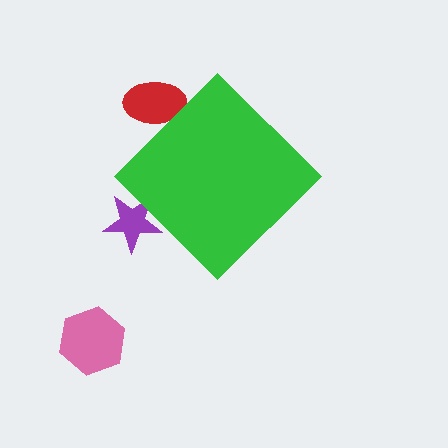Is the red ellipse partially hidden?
Yes, the red ellipse is partially hidden behind the green diamond.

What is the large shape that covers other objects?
A green diamond.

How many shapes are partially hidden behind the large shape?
2 shapes are partially hidden.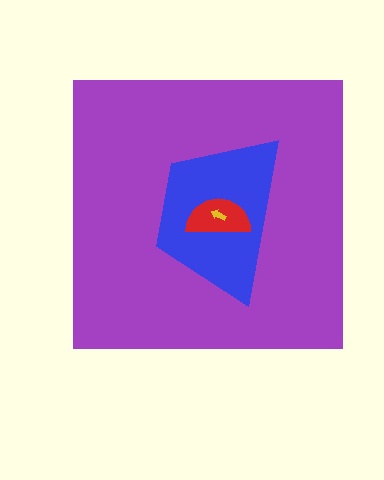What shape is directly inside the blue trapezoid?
The red semicircle.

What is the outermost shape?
The purple square.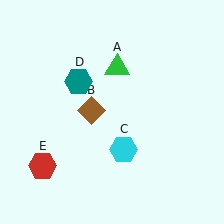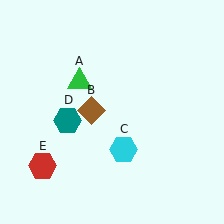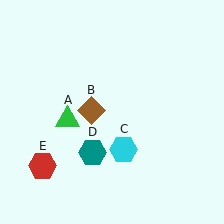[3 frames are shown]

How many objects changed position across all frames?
2 objects changed position: green triangle (object A), teal hexagon (object D).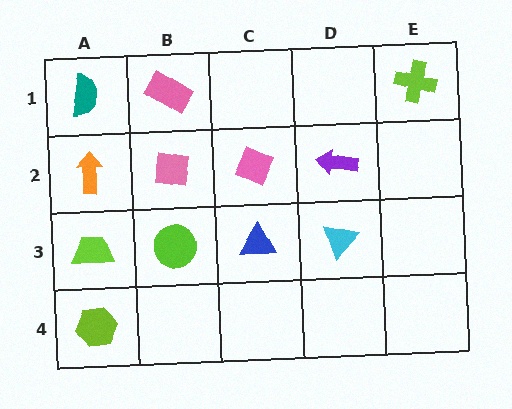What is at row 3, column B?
A lime circle.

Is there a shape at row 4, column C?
No, that cell is empty.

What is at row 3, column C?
A blue triangle.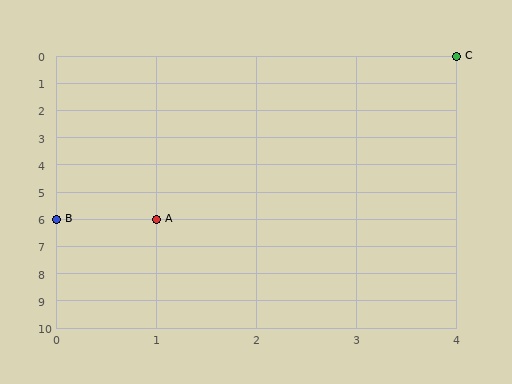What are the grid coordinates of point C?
Point C is at grid coordinates (4, 0).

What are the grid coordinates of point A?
Point A is at grid coordinates (1, 6).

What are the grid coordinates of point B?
Point B is at grid coordinates (0, 6).